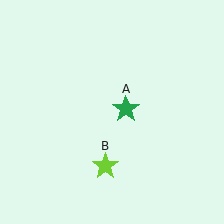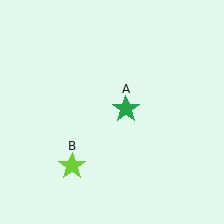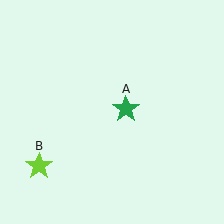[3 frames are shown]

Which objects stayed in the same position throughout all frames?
Green star (object A) remained stationary.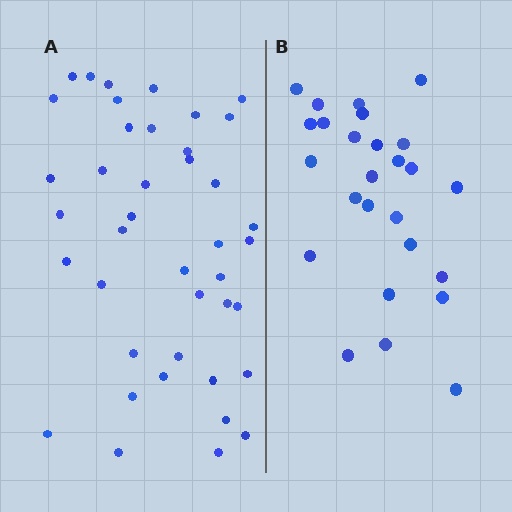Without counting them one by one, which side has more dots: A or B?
Region A (the left region) has more dots.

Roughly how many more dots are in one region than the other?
Region A has approximately 15 more dots than region B.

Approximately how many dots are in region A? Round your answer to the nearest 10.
About 40 dots. (The exact count is 41, which rounds to 40.)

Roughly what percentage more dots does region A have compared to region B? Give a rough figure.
About 60% more.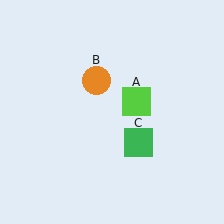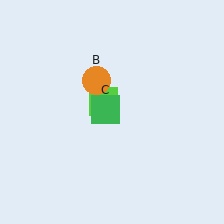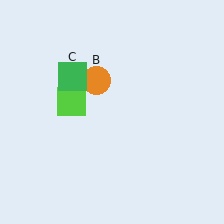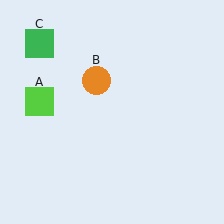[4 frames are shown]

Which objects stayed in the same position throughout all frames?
Orange circle (object B) remained stationary.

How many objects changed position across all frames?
2 objects changed position: lime square (object A), green square (object C).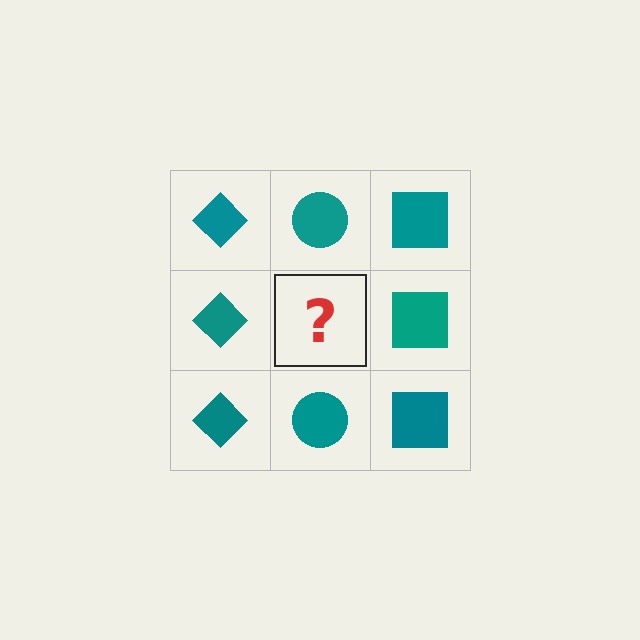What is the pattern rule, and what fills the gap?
The rule is that each column has a consistent shape. The gap should be filled with a teal circle.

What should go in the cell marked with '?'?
The missing cell should contain a teal circle.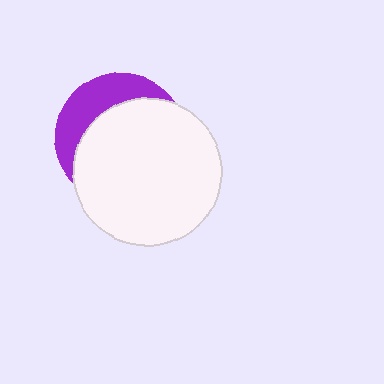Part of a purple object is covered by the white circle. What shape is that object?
It is a circle.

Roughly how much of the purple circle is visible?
A small part of it is visible (roughly 31%).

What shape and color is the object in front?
The object in front is a white circle.